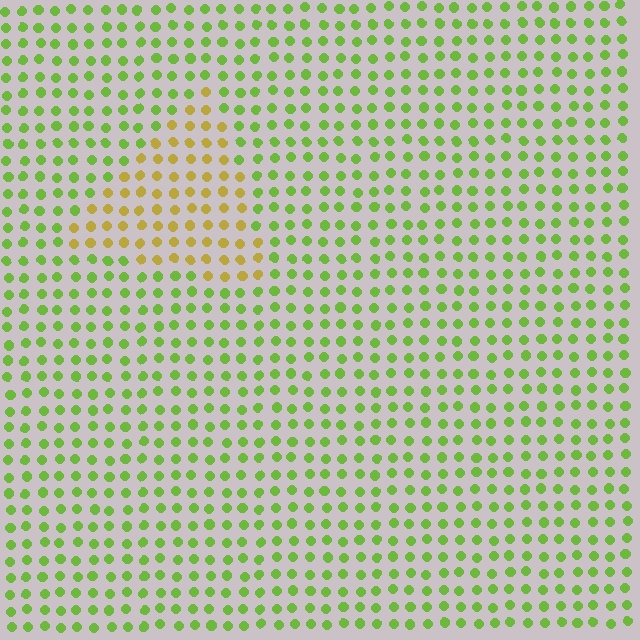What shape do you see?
I see a triangle.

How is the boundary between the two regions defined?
The boundary is defined purely by a slight shift in hue (about 46 degrees). Spacing, size, and orientation are identical on both sides.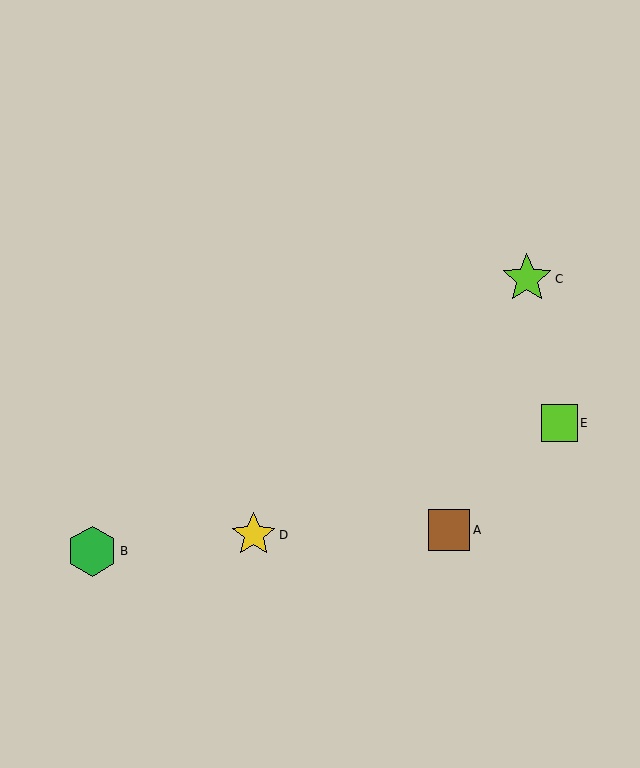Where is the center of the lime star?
The center of the lime star is at (527, 279).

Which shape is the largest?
The lime star (labeled C) is the largest.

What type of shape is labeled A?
Shape A is a brown square.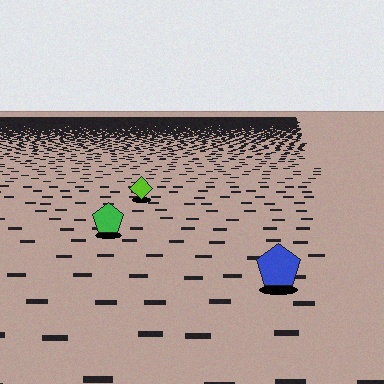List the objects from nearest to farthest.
From nearest to farthest: the blue pentagon, the green pentagon, the lime diamond.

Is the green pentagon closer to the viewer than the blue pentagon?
No. The blue pentagon is closer — you can tell from the texture gradient: the ground texture is coarser near it.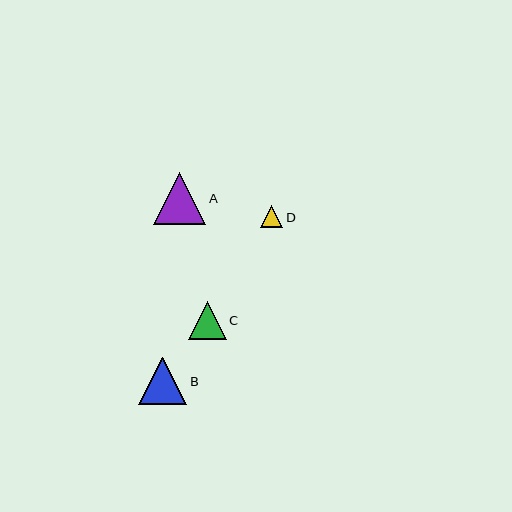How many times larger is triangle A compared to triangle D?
Triangle A is approximately 2.4 times the size of triangle D.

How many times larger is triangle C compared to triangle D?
Triangle C is approximately 1.7 times the size of triangle D.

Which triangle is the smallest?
Triangle D is the smallest with a size of approximately 22 pixels.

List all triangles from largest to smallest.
From largest to smallest: A, B, C, D.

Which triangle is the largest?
Triangle A is the largest with a size of approximately 52 pixels.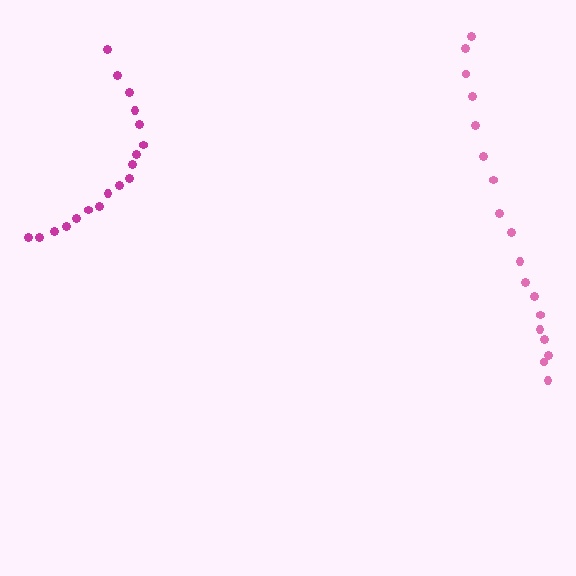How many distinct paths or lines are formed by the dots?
There are 2 distinct paths.